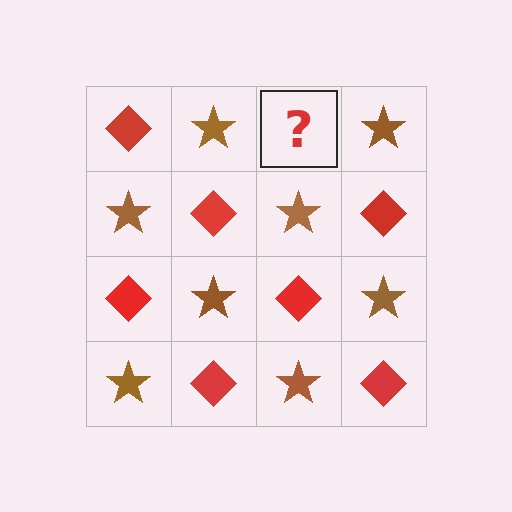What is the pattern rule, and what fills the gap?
The rule is that it alternates red diamond and brown star in a checkerboard pattern. The gap should be filled with a red diamond.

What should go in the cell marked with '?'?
The missing cell should contain a red diamond.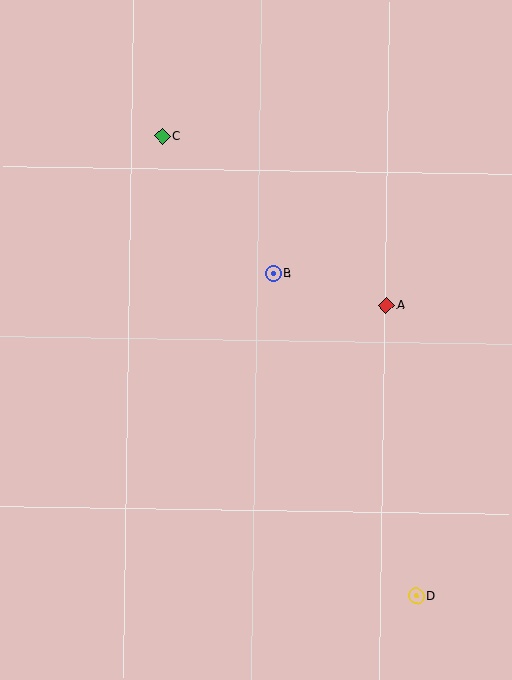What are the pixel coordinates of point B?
Point B is at (273, 273).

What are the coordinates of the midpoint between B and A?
The midpoint between B and A is at (330, 289).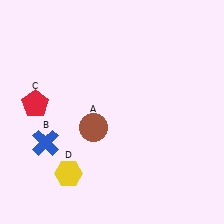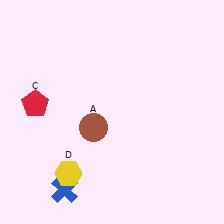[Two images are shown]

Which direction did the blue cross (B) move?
The blue cross (B) moved down.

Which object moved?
The blue cross (B) moved down.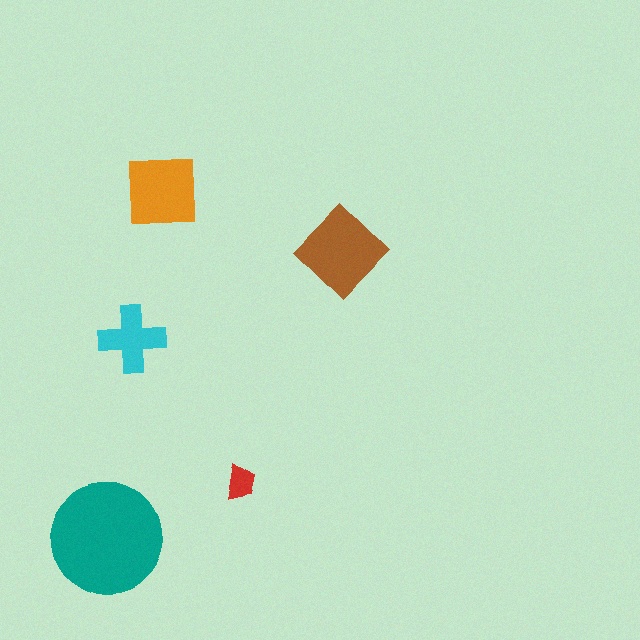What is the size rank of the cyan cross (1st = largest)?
4th.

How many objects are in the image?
There are 5 objects in the image.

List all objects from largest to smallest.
The teal circle, the brown diamond, the orange square, the cyan cross, the red trapezoid.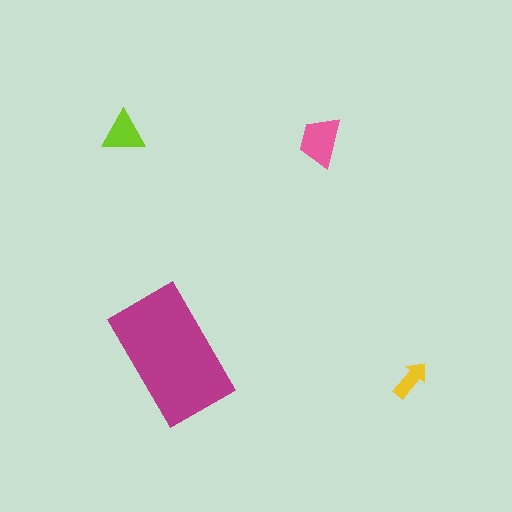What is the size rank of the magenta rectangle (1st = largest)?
1st.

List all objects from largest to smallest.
The magenta rectangle, the pink trapezoid, the lime triangle, the yellow arrow.